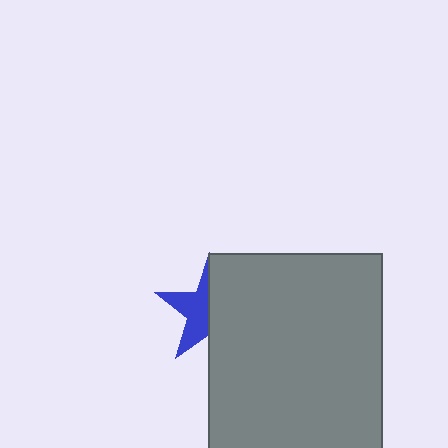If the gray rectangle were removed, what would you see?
You would see the complete blue star.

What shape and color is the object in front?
The object in front is a gray rectangle.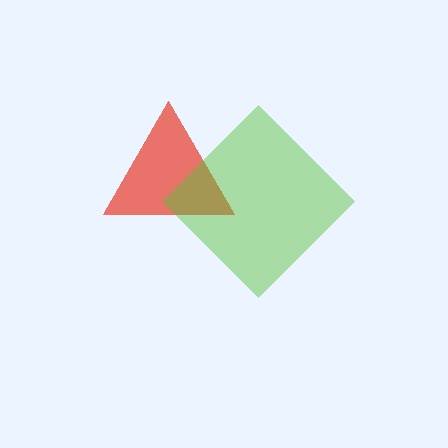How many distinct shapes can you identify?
There are 2 distinct shapes: a red triangle, a lime diamond.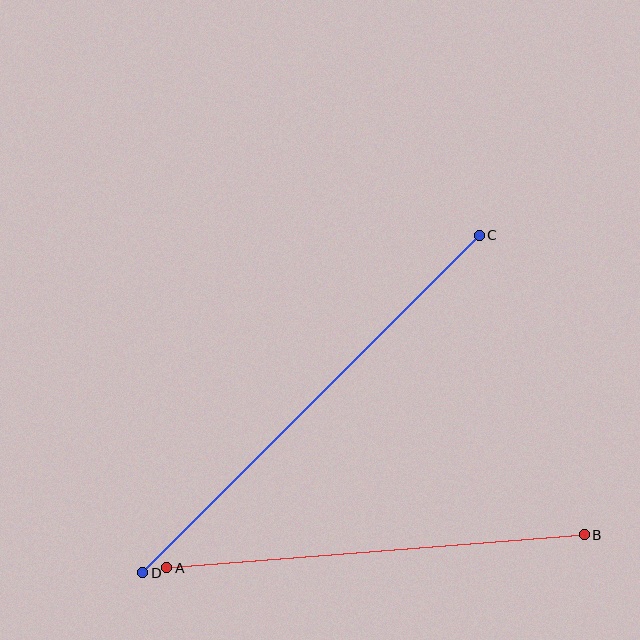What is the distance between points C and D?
The distance is approximately 477 pixels.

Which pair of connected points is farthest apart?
Points C and D are farthest apart.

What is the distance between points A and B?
The distance is approximately 419 pixels.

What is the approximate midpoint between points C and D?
The midpoint is at approximately (311, 404) pixels.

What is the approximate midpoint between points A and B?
The midpoint is at approximately (376, 551) pixels.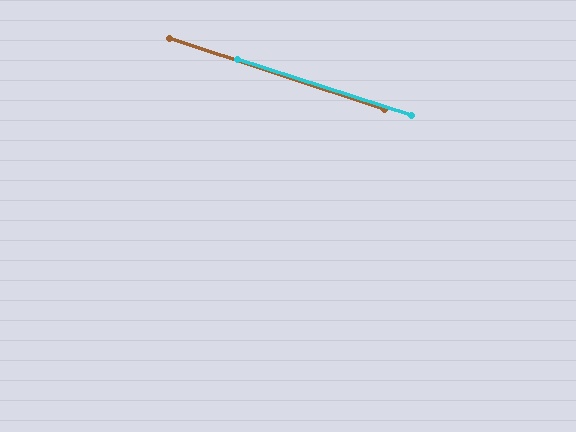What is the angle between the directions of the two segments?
Approximately 1 degree.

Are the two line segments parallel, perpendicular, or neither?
Parallel — their directions differ by only 0.7°.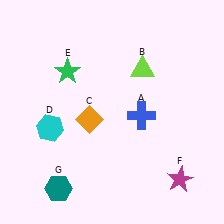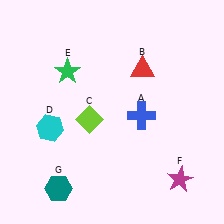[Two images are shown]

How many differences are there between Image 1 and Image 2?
There are 2 differences between the two images.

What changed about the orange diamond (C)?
In Image 1, C is orange. In Image 2, it changed to lime.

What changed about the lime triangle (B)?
In Image 1, B is lime. In Image 2, it changed to red.